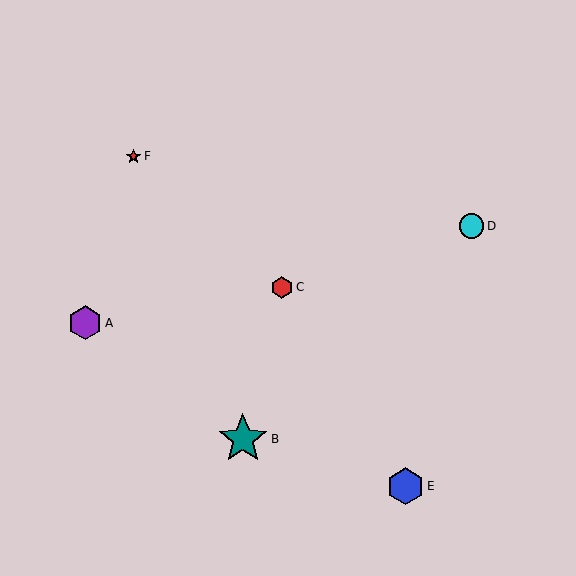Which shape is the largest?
The teal star (labeled B) is the largest.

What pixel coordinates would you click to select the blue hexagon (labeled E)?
Click at (406, 486) to select the blue hexagon E.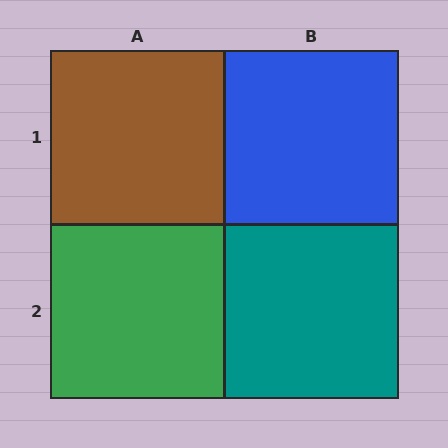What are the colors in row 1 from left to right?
Brown, blue.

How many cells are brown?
1 cell is brown.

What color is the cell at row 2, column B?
Teal.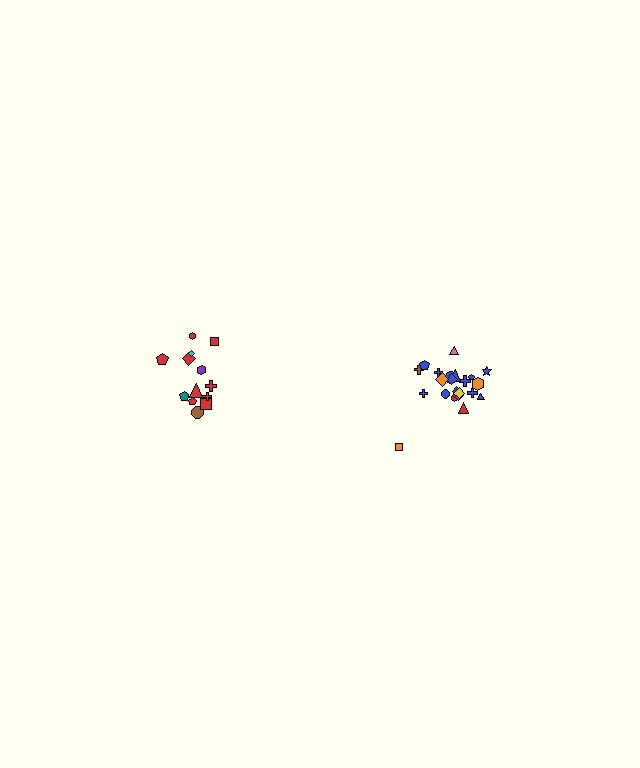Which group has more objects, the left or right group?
The right group.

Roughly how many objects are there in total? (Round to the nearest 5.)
Roughly 35 objects in total.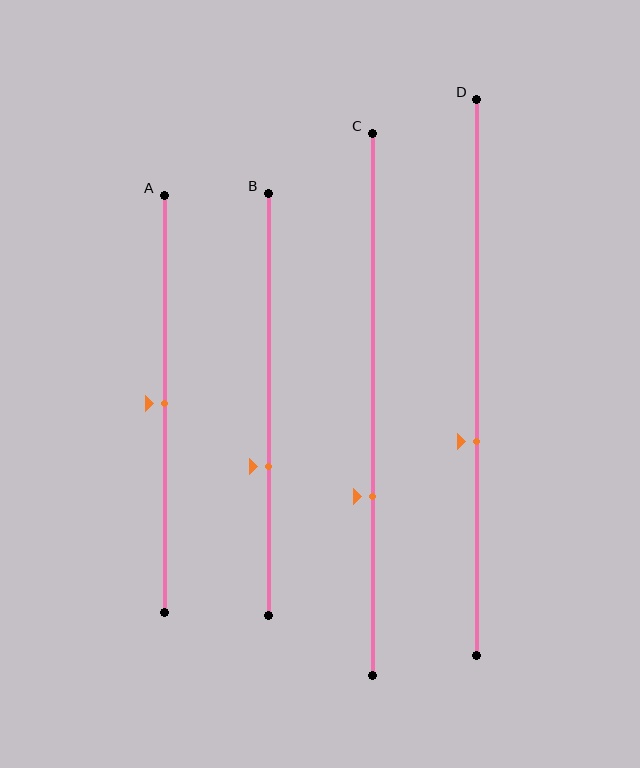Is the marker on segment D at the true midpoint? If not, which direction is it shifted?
No, the marker on segment D is shifted downward by about 12% of the segment length.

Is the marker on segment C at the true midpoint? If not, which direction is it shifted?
No, the marker on segment C is shifted downward by about 17% of the segment length.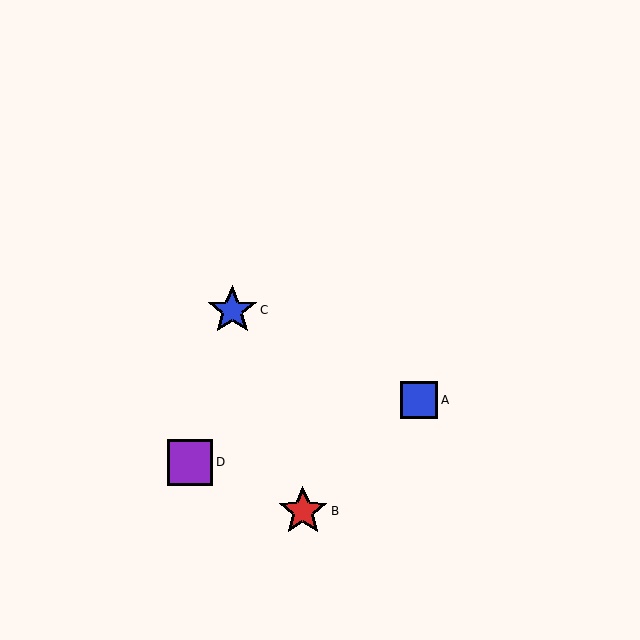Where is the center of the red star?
The center of the red star is at (303, 511).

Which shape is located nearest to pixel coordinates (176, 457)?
The purple square (labeled D) at (190, 462) is nearest to that location.